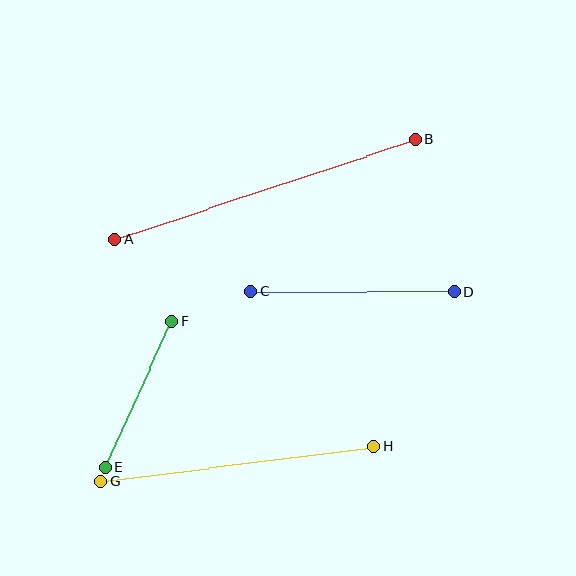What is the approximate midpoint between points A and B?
The midpoint is at approximately (265, 190) pixels.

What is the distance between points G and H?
The distance is approximately 275 pixels.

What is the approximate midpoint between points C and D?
The midpoint is at approximately (353, 291) pixels.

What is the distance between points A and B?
The distance is approximately 317 pixels.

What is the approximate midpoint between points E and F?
The midpoint is at approximately (139, 394) pixels.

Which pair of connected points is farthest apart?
Points A and B are farthest apart.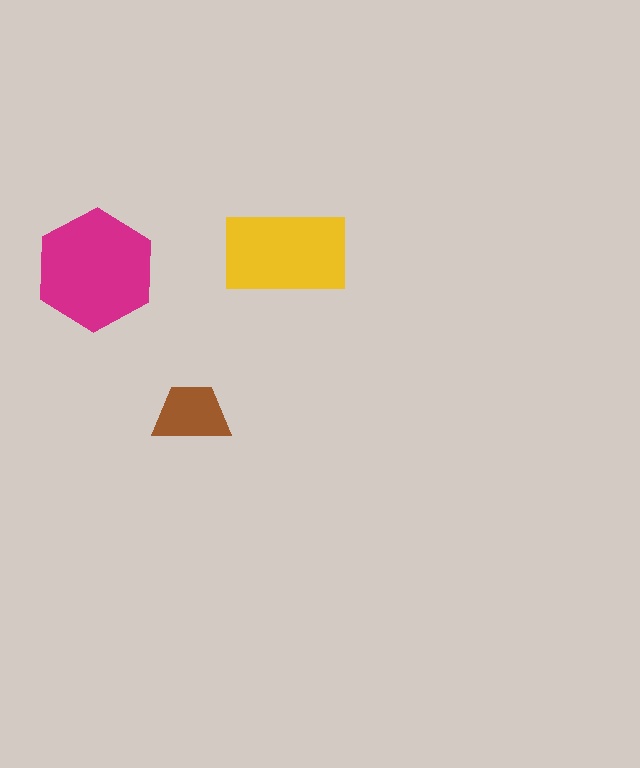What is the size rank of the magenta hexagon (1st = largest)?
1st.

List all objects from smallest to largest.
The brown trapezoid, the yellow rectangle, the magenta hexagon.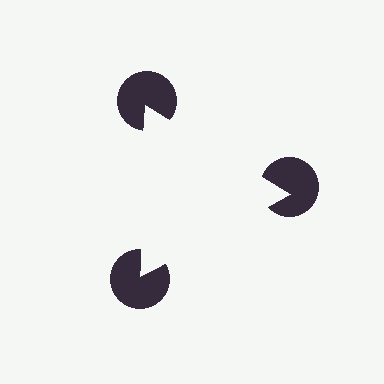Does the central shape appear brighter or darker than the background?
It typically appears slightly brighter than the background, even though no actual brightness change is drawn.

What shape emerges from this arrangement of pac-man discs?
An illusory triangle — its edges are inferred from the aligned wedge cuts in the pac-man discs, not physically drawn.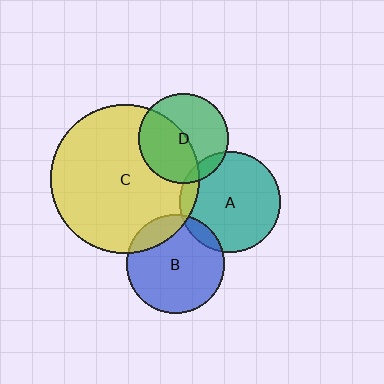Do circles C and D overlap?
Yes.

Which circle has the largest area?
Circle C (yellow).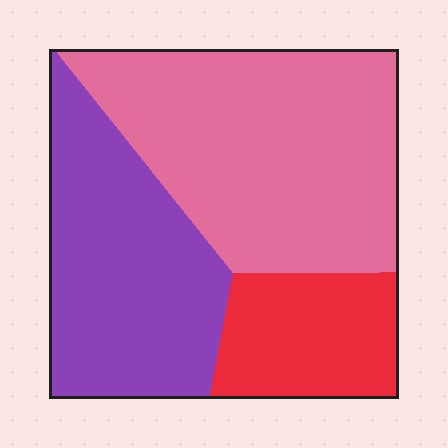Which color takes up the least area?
Red, at roughly 20%.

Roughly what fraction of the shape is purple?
Purple takes up about one third (1/3) of the shape.